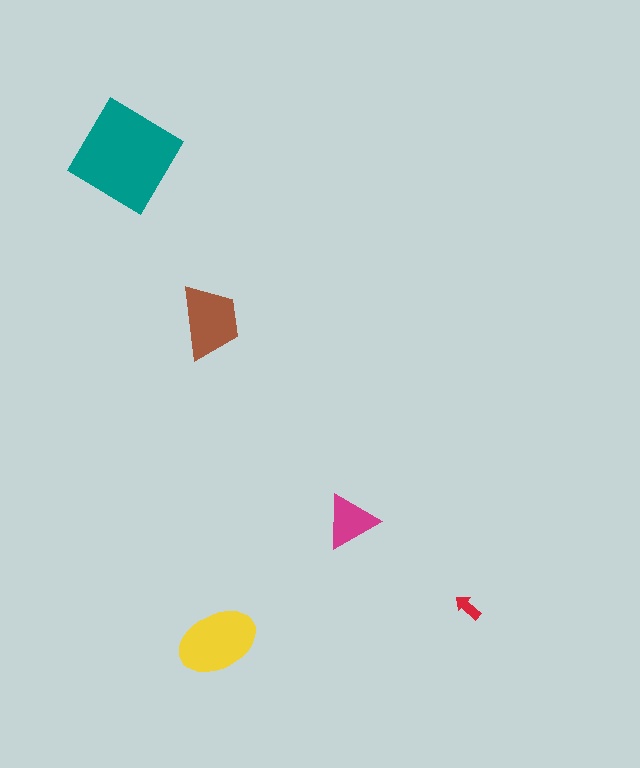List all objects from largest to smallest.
The teal diamond, the yellow ellipse, the brown trapezoid, the magenta triangle, the red arrow.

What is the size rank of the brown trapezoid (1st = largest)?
3rd.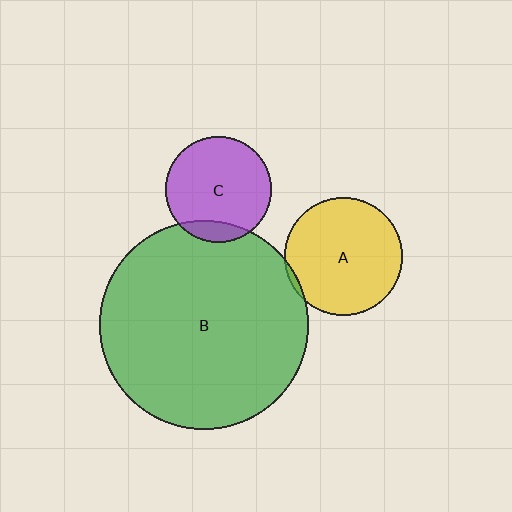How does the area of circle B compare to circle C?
Approximately 3.9 times.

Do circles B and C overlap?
Yes.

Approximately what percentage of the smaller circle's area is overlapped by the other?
Approximately 10%.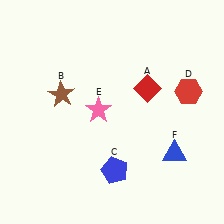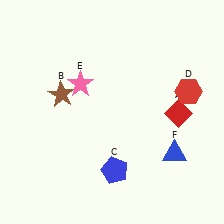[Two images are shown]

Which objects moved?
The objects that moved are: the red diamond (A), the pink star (E).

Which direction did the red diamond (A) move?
The red diamond (A) moved right.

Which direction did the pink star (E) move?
The pink star (E) moved up.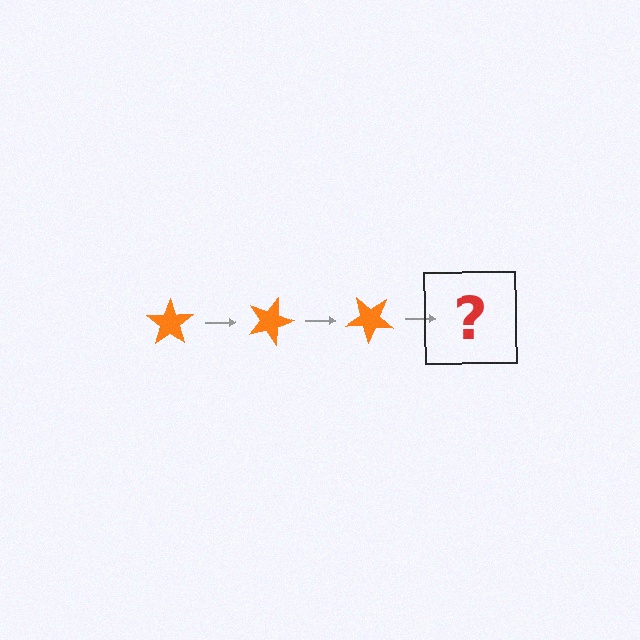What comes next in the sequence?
The next element should be an orange star rotated 60 degrees.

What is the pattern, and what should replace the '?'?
The pattern is that the star rotates 20 degrees each step. The '?' should be an orange star rotated 60 degrees.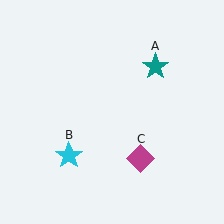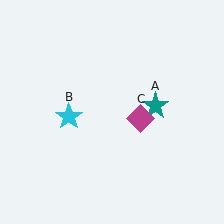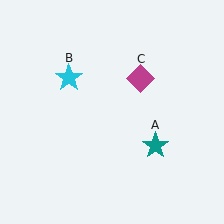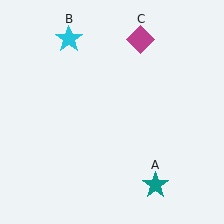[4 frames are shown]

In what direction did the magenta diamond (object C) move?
The magenta diamond (object C) moved up.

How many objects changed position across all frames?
3 objects changed position: teal star (object A), cyan star (object B), magenta diamond (object C).